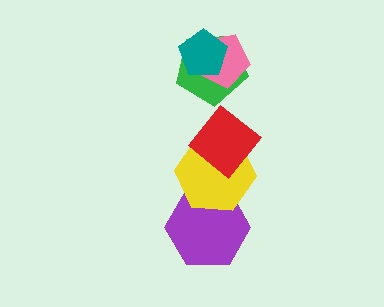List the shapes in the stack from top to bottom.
From top to bottom: the teal pentagon, the pink pentagon, the green pentagon, the red diamond, the yellow hexagon, the purple hexagon.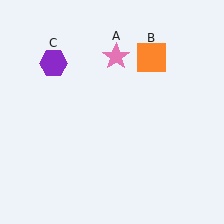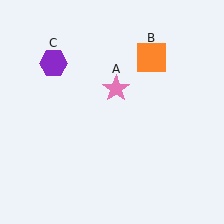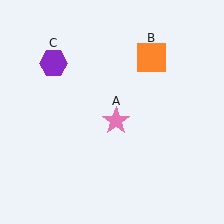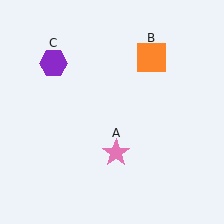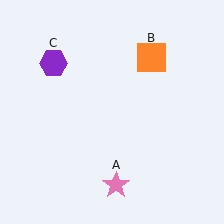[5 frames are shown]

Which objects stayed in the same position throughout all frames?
Orange square (object B) and purple hexagon (object C) remained stationary.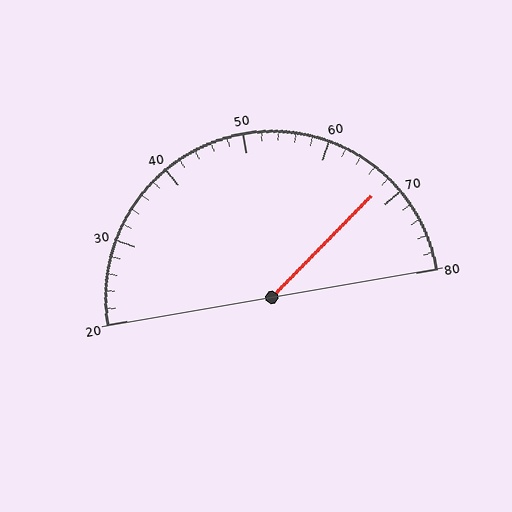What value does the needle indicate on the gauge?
The needle indicates approximately 68.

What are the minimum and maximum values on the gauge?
The gauge ranges from 20 to 80.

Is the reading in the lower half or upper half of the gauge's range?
The reading is in the upper half of the range (20 to 80).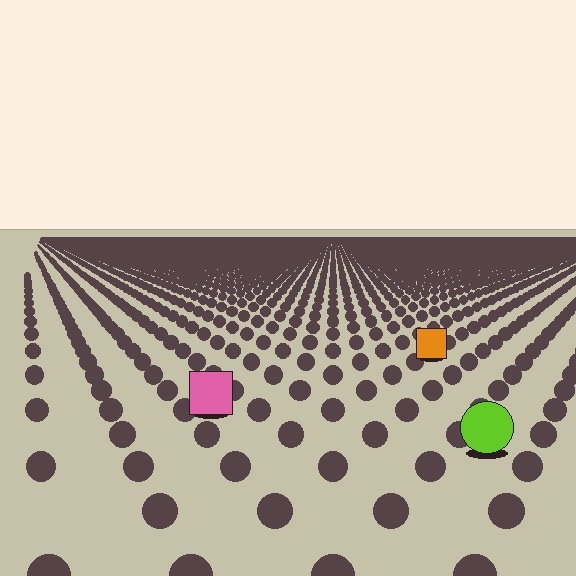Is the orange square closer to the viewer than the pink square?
No. The pink square is closer — you can tell from the texture gradient: the ground texture is coarser near it.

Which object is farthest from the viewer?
The orange square is farthest from the viewer. It appears smaller and the ground texture around it is denser.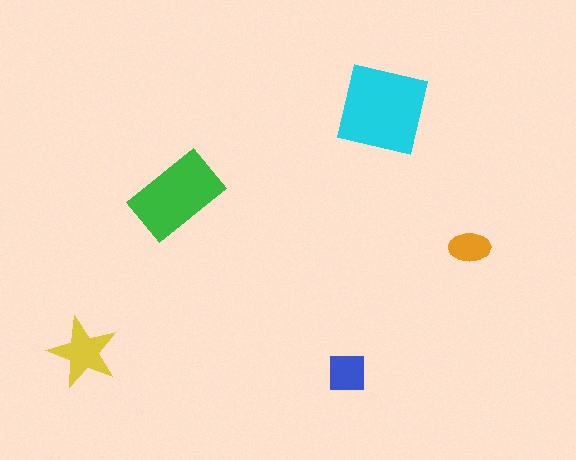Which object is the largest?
The cyan square.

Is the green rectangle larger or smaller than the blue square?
Larger.